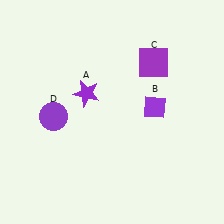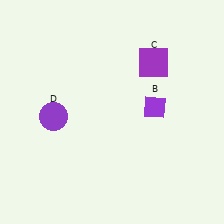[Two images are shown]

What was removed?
The purple star (A) was removed in Image 2.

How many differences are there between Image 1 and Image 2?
There is 1 difference between the two images.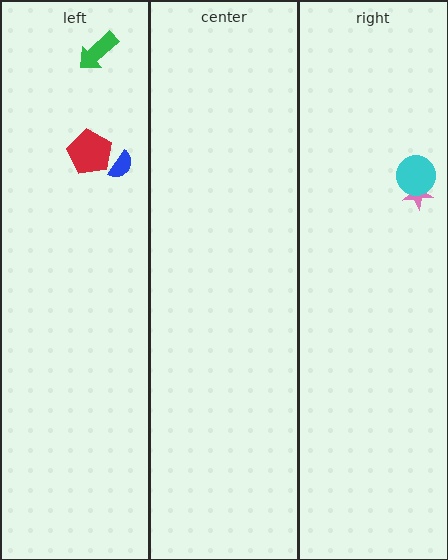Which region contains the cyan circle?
The right region.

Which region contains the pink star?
The right region.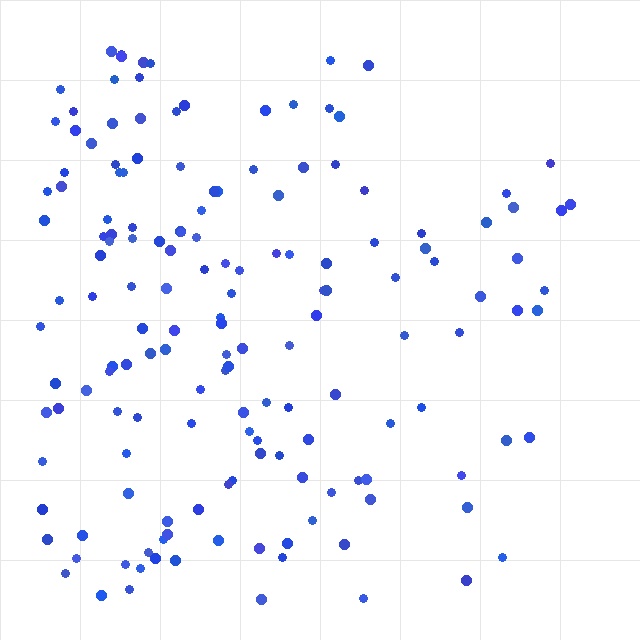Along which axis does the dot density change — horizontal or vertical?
Horizontal.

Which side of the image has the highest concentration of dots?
The left.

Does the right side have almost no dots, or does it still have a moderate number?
Still a moderate number, just noticeably fewer than the left.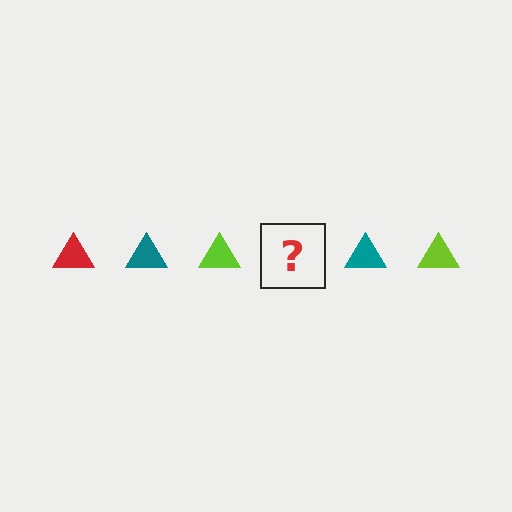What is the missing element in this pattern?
The missing element is a red triangle.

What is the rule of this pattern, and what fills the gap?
The rule is that the pattern cycles through red, teal, lime triangles. The gap should be filled with a red triangle.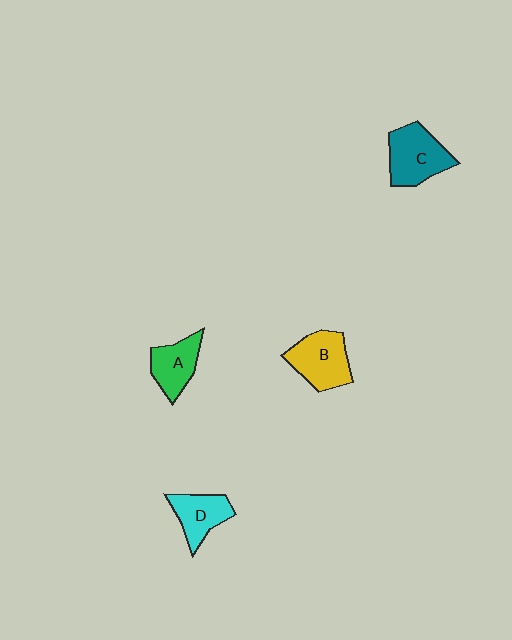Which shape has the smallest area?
Shape A (green).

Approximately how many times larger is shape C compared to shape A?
Approximately 1.4 times.